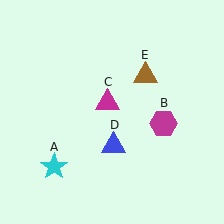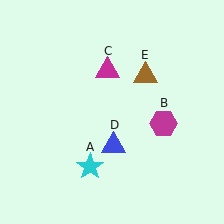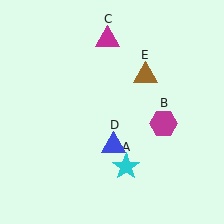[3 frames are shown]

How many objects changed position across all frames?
2 objects changed position: cyan star (object A), magenta triangle (object C).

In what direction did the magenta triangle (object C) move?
The magenta triangle (object C) moved up.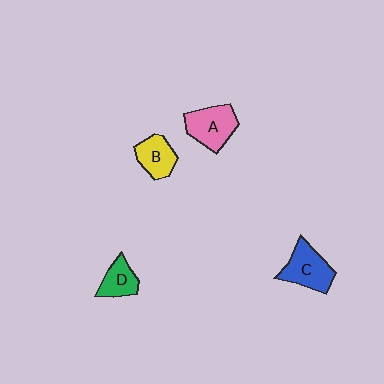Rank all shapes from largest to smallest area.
From largest to smallest: C (blue), A (pink), B (yellow), D (green).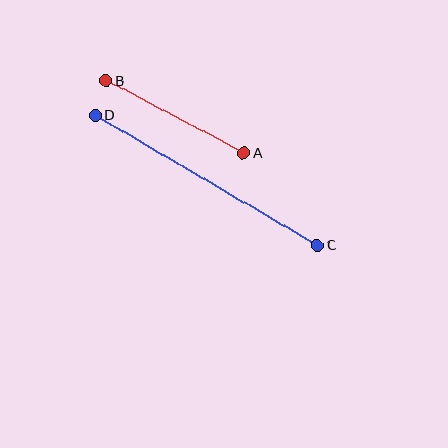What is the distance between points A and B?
The distance is approximately 156 pixels.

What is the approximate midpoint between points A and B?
The midpoint is at approximately (175, 117) pixels.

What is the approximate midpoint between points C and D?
The midpoint is at approximately (206, 181) pixels.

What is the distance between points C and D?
The distance is approximately 257 pixels.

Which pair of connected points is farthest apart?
Points C and D are farthest apart.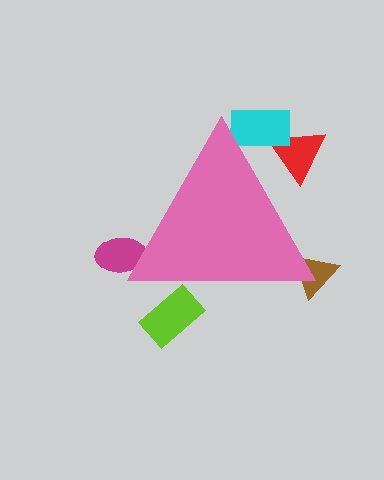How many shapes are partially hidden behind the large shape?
5 shapes are partially hidden.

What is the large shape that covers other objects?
A pink triangle.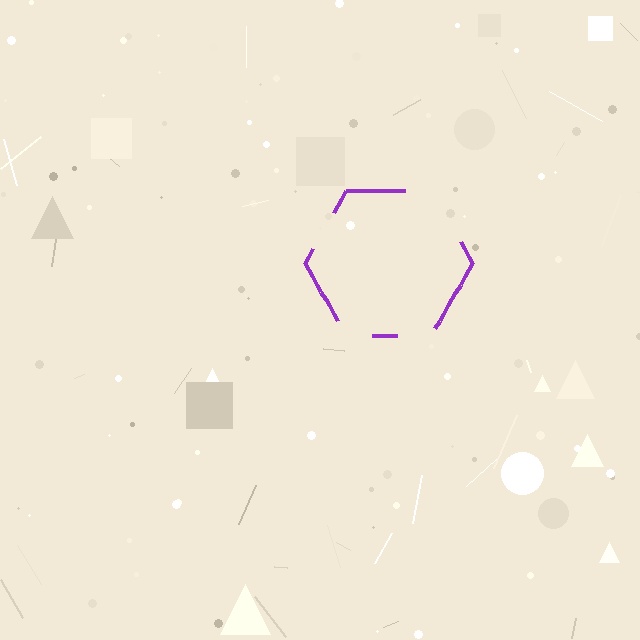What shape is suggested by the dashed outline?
The dashed outline suggests a hexagon.